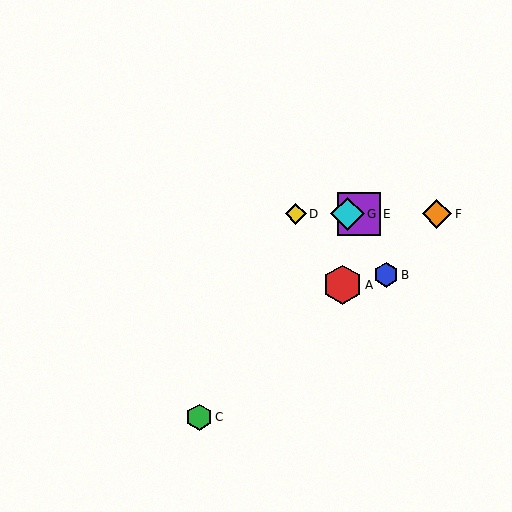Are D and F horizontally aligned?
Yes, both are at y≈214.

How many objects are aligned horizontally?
4 objects (D, E, F, G) are aligned horizontally.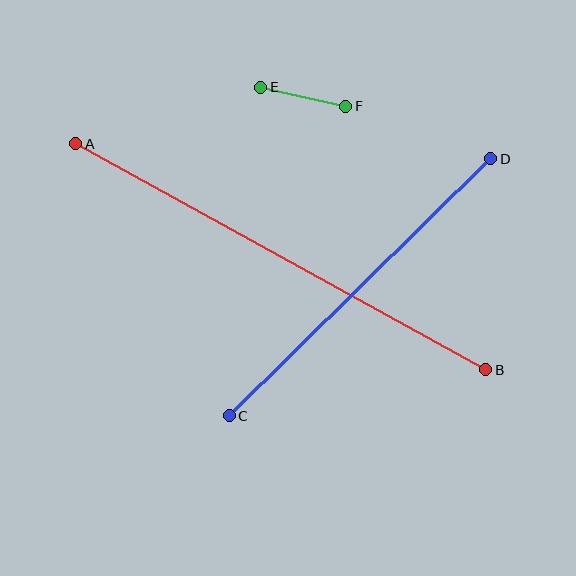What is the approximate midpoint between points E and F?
The midpoint is at approximately (303, 97) pixels.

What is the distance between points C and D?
The distance is approximately 367 pixels.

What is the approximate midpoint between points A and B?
The midpoint is at approximately (281, 257) pixels.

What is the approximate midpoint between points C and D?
The midpoint is at approximately (360, 287) pixels.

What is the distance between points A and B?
The distance is approximately 468 pixels.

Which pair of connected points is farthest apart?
Points A and B are farthest apart.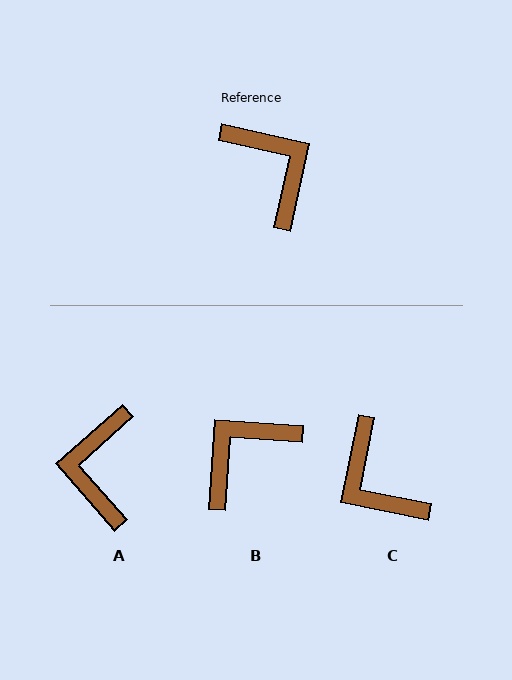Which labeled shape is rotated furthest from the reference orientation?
C, about 179 degrees away.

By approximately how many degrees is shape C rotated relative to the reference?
Approximately 179 degrees clockwise.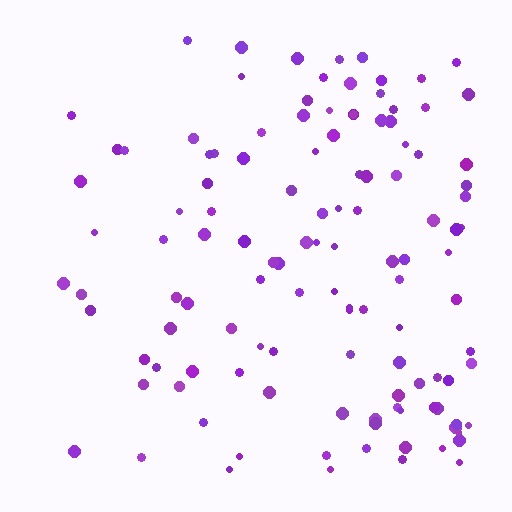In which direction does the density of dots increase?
From left to right, with the right side densest.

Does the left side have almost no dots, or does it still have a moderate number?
Still a moderate number, just noticeably fewer than the right.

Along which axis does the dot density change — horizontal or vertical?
Horizontal.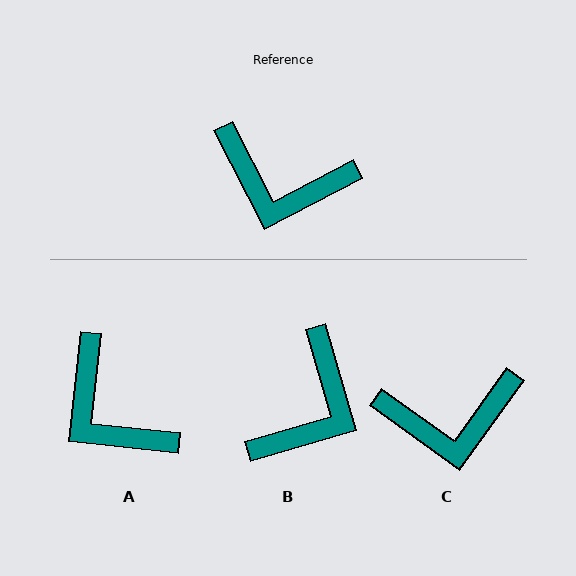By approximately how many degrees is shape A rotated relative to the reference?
Approximately 33 degrees clockwise.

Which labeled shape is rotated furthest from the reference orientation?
B, about 79 degrees away.